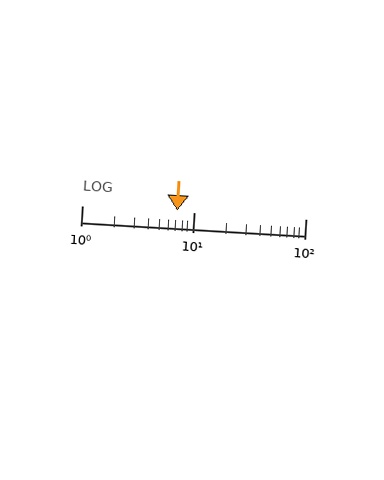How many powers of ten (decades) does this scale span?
The scale spans 2 decades, from 1 to 100.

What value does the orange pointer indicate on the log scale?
The pointer indicates approximately 7.1.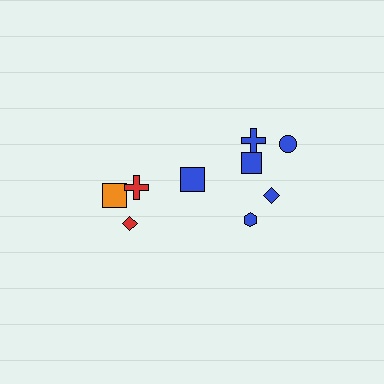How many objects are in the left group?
There are 3 objects.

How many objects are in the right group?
There are 6 objects.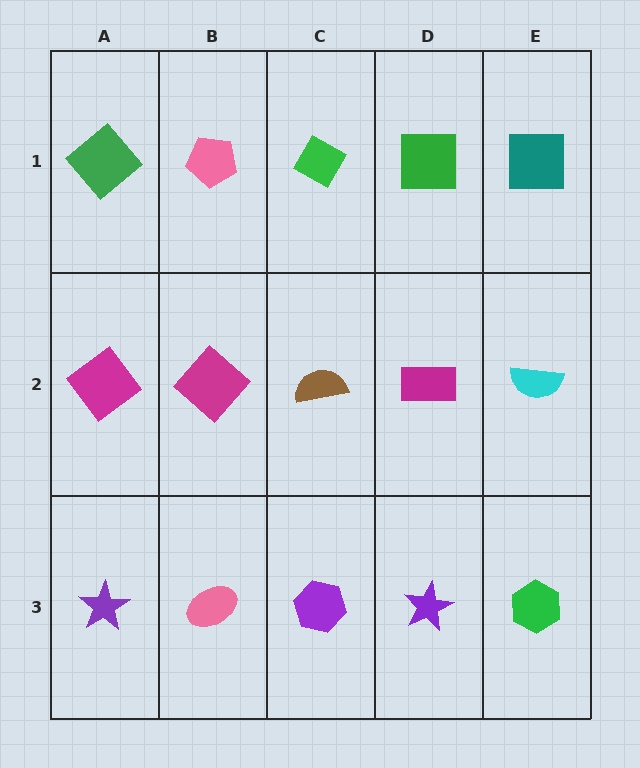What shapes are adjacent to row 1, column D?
A magenta rectangle (row 2, column D), a green diamond (row 1, column C), a teal square (row 1, column E).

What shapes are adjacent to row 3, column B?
A magenta diamond (row 2, column B), a purple star (row 3, column A), a purple hexagon (row 3, column C).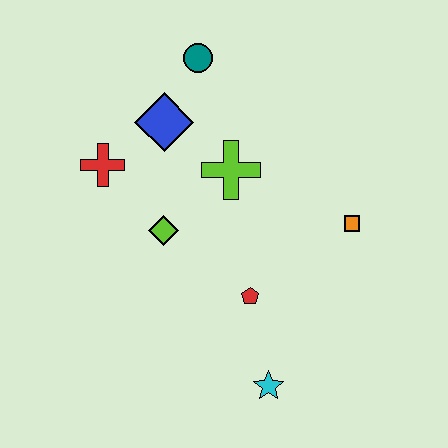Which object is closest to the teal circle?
The blue diamond is closest to the teal circle.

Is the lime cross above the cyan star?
Yes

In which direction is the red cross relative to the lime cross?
The red cross is to the left of the lime cross.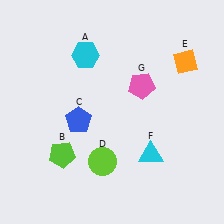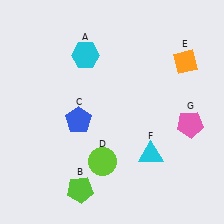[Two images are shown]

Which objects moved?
The objects that moved are: the lime pentagon (B), the pink pentagon (G).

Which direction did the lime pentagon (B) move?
The lime pentagon (B) moved down.